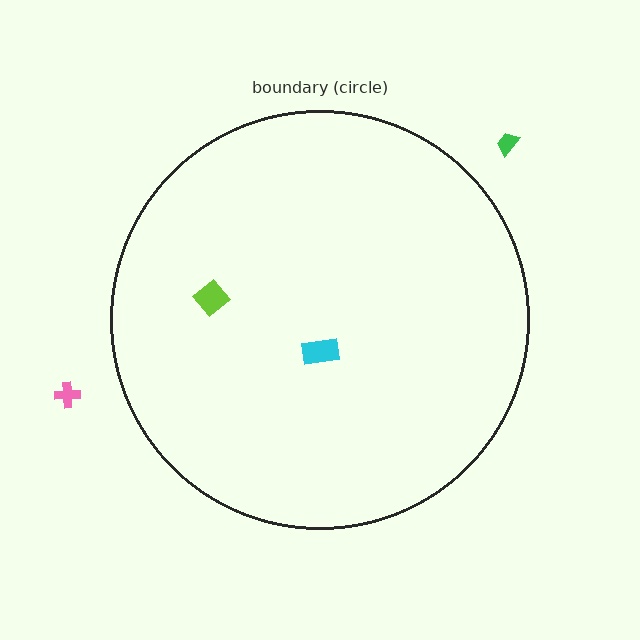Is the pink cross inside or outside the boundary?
Outside.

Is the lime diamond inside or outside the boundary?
Inside.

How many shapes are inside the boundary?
2 inside, 2 outside.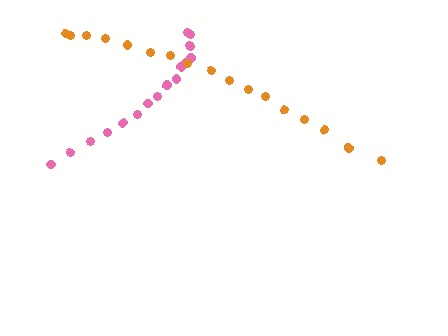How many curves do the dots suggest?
There are 2 distinct paths.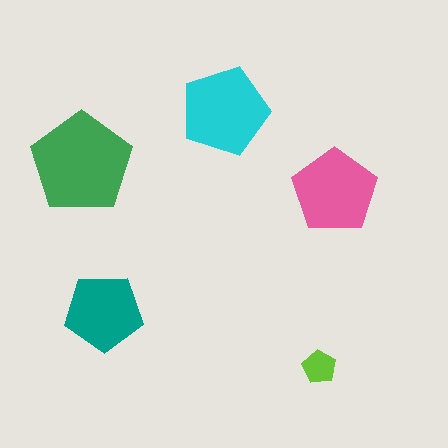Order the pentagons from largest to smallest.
the green one, the cyan one, the pink one, the teal one, the lime one.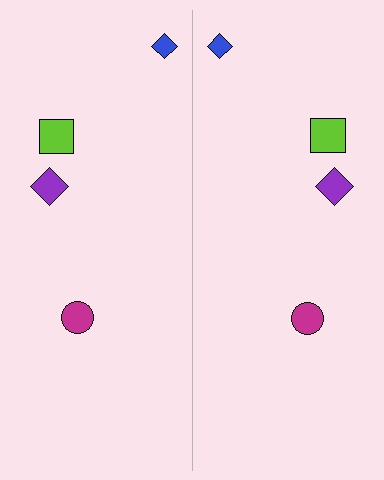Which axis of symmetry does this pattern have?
The pattern has a vertical axis of symmetry running through the center of the image.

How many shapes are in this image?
There are 8 shapes in this image.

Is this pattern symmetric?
Yes, this pattern has bilateral (reflection) symmetry.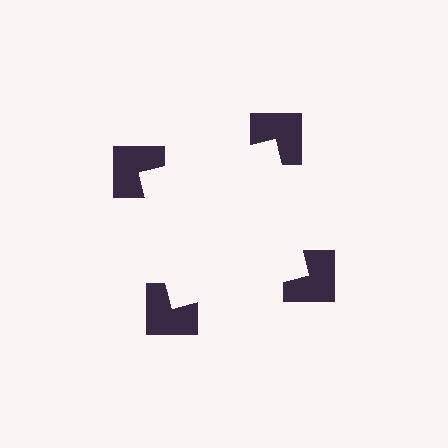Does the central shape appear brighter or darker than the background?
It typically appears slightly brighter than the background, even though no actual brightness change is drawn.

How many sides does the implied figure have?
4 sides.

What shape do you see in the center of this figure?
An illusory square — its edges are inferred from the aligned wedge cuts in the notched squares, not physically drawn.